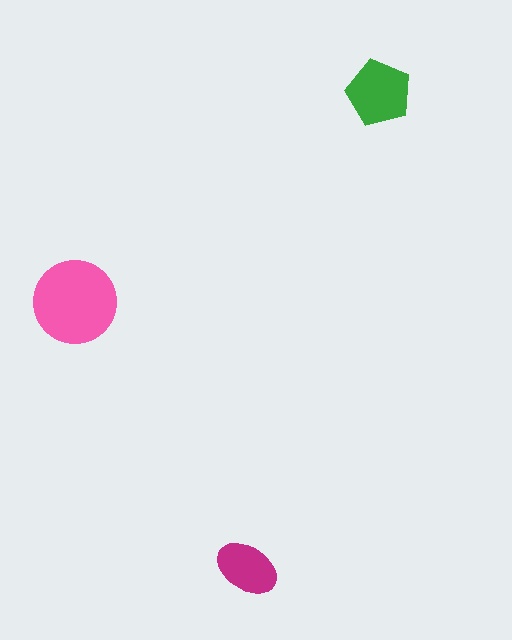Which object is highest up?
The green pentagon is topmost.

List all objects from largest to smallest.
The pink circle, the green pentagon, the magenta ellipse.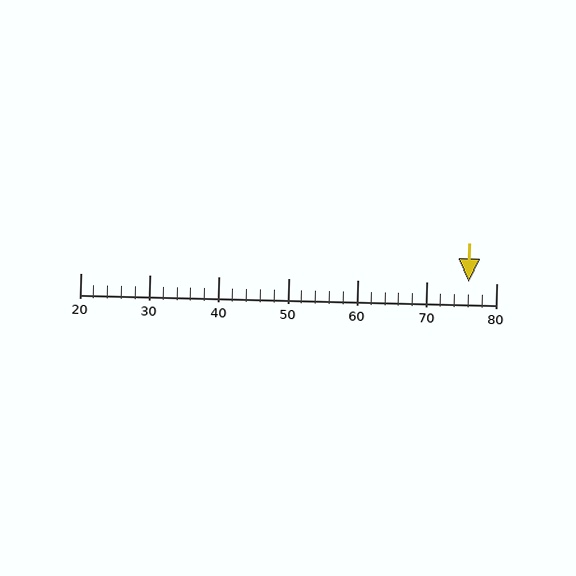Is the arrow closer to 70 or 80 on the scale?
The arrow is closer to 80.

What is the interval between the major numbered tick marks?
The major tick marks are spaced 10 units apart.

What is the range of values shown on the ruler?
The ruler shows values from 20 to 80.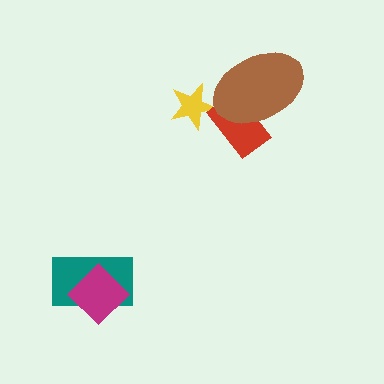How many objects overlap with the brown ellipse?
1 object overlaps with the brown ellipse.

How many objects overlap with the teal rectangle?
1 object overlaps with the teal rectangle.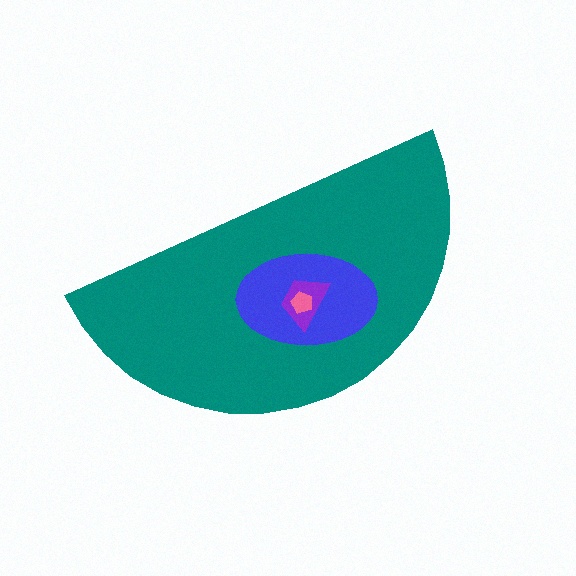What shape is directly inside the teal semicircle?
The blue ellipse.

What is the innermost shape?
The pink pentagon.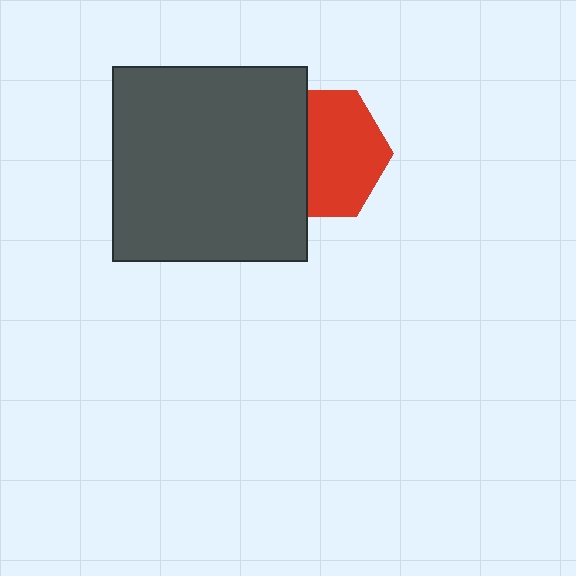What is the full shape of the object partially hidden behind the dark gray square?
The partially hidden object is a red hexagon.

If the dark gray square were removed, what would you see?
You would see the complete red hexagon.